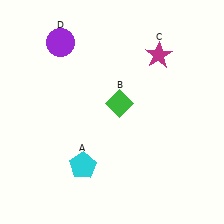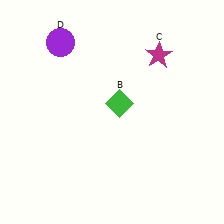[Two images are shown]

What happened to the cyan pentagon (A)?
The cyan pentagon (A) was removed in Image 2. It was in the bottom-left area of Image 1.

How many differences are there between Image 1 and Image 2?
There is 1 difference between the two images.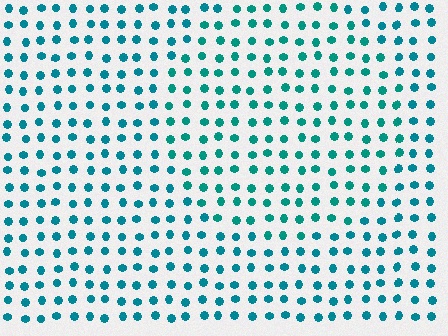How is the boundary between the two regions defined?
The boundary is defined purely by a slight shift in hue (about 15 degrees). Spacing, size, and orientation are identical on both sides.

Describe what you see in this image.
The image is filled with small teal elements in a uniform arrangement. A circle-shaped region is visible where the elements are tinted to a slightly different hue, forming a subtle color boundary.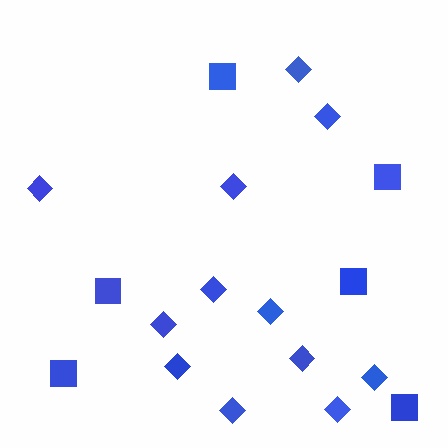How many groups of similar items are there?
There are 2 groups: one group of diamonds (12) and one group of squares (6).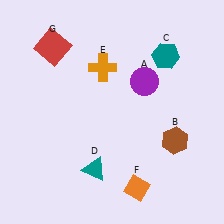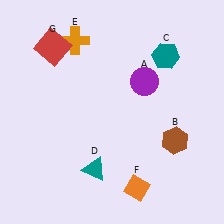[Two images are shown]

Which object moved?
The orange cross (E) moved left.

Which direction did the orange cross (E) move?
The orange cross (E) moved left.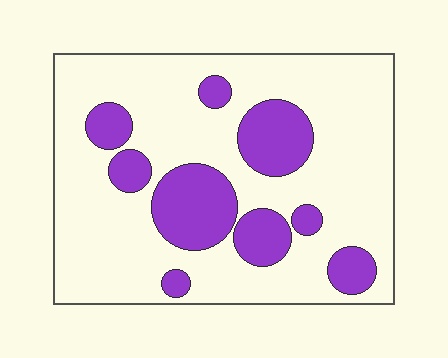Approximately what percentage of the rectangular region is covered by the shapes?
Approximately 25%.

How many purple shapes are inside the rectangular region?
9.